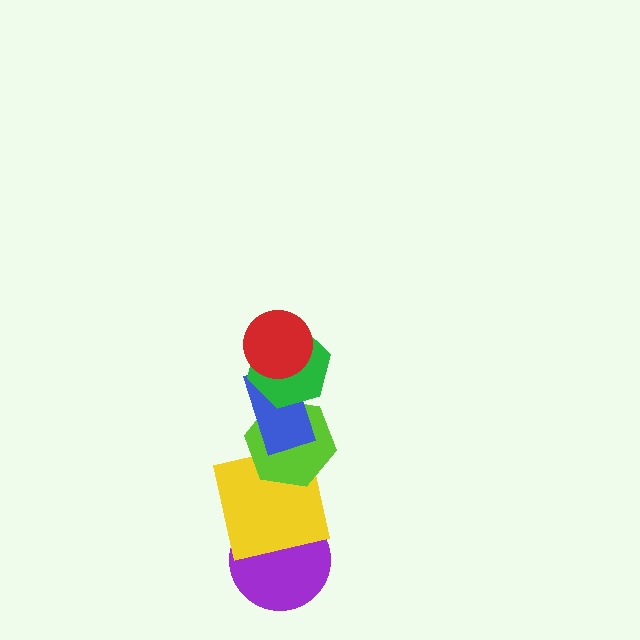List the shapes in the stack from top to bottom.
From top to bottom: the red circle, the green hexagon, the blue rectangle, the lime hexagon, the yellow square, the purple circle.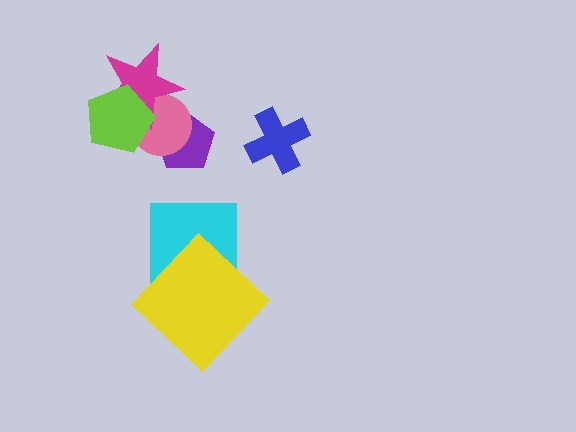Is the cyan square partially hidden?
Yes, it is partially covered by another shape.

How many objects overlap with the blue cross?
0 objects overlap with the blue cross.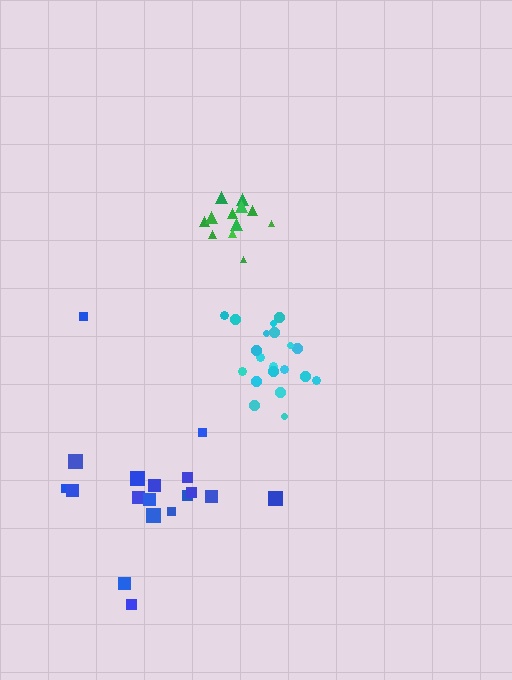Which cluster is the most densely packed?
Cyan.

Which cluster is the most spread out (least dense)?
Blue.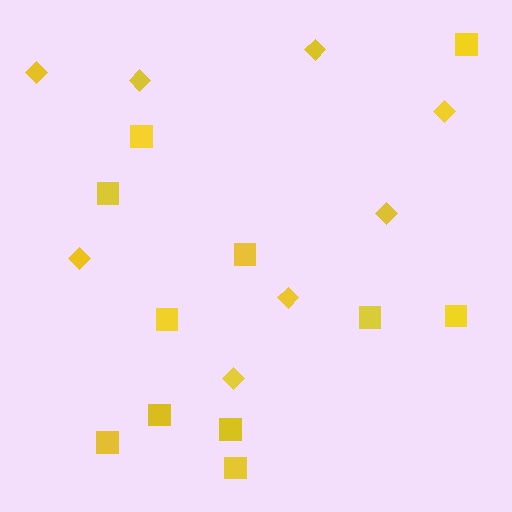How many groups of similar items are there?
There are 2 groups: one group of diamonds (8) and one group of squares (11).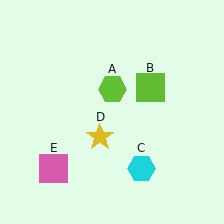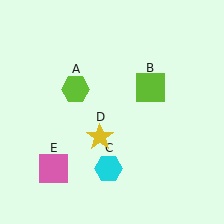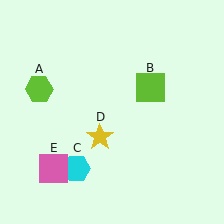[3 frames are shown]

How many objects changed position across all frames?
2 objects changed position: lime hexagon (object A), cyan hexagon (object C).